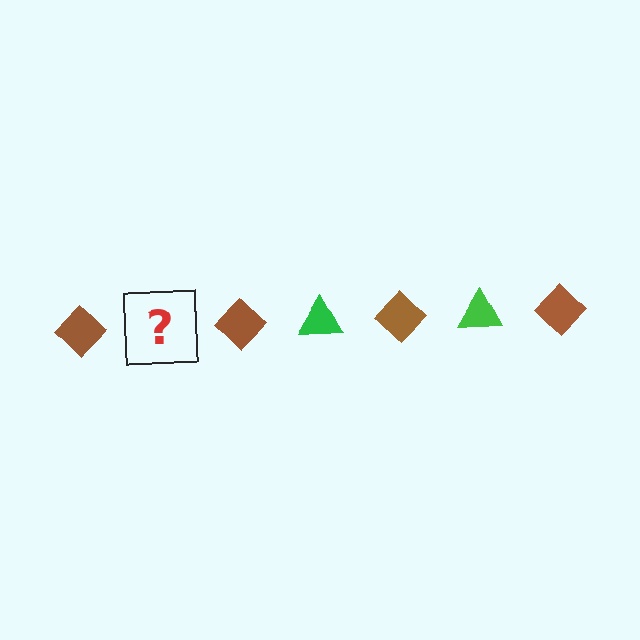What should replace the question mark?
The question mark should be replaced with a green triangle.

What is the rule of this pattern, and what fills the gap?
The rule is that the pattern alternates between brown diamond and green triangle. The gap should be filled with a green triangle.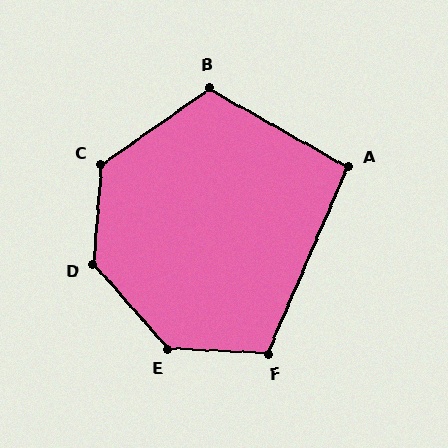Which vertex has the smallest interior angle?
A, at approximately 97 degrees.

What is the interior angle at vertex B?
Approximately 115 degrees (obtuse).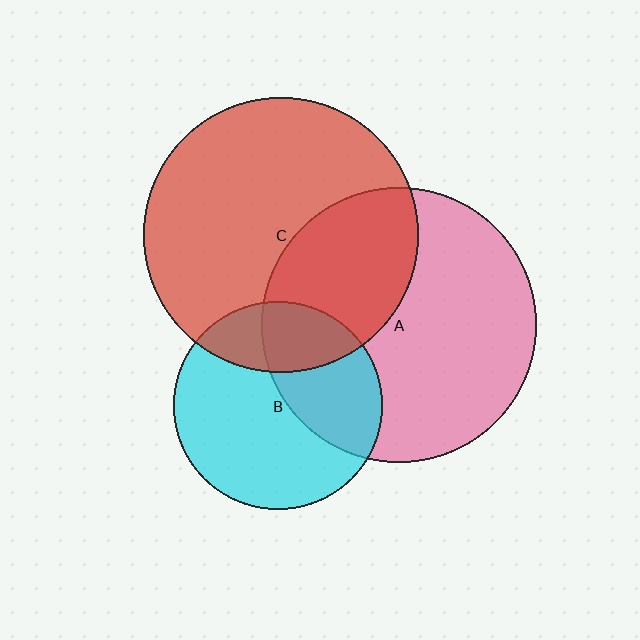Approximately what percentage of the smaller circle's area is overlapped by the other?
Approximately 35%.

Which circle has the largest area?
Circle A (pink).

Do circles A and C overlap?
Yes.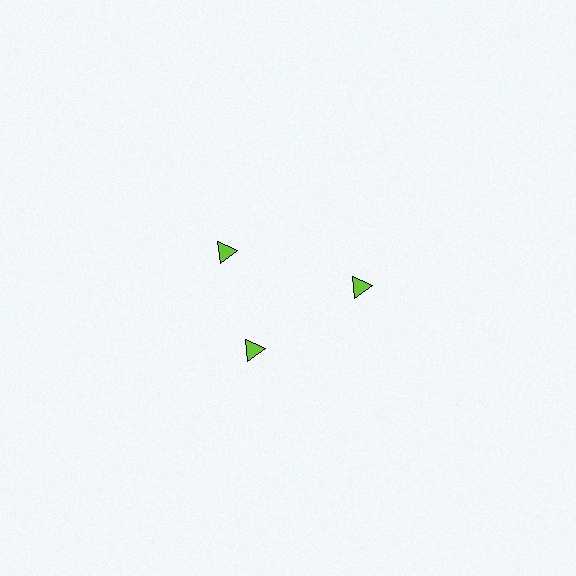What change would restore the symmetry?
The symmetry would be restored by rotating it back into even spacing with its neighbors so that all 3 triangles sit at equal angles and equal distance from the center.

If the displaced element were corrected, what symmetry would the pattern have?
It would have 3-fold rotational symmetry — the pattern would map onto itself every 120 degrees.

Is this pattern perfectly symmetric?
No. The 3 lime triangles are arranged in a ring, but one element near the 11 o'clock position is rotated out of alignment along the ring, breaking the 3-fold rotational symmetry.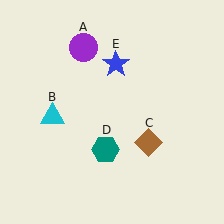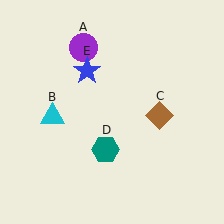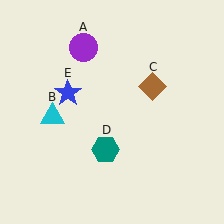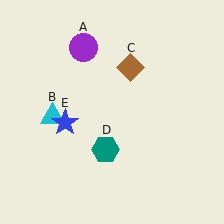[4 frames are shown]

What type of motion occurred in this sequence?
The brown diamond (object C), blue star (object E) rotated counterclockwise around the center of the scene.